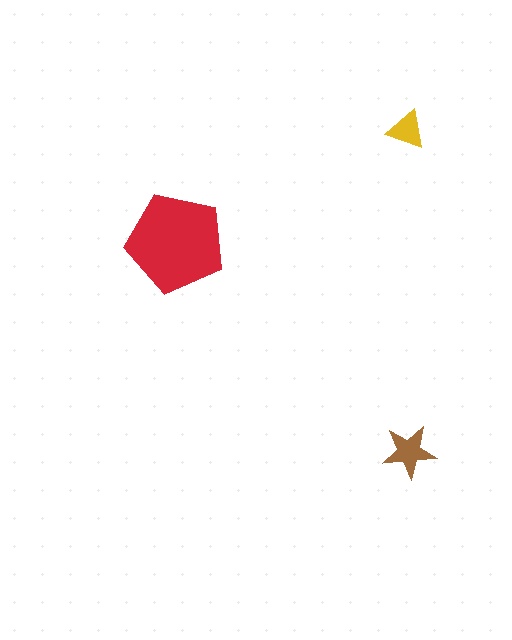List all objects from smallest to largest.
The yellow triangle, the brown star, the red pentagon.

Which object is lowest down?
The brown star is bottommost.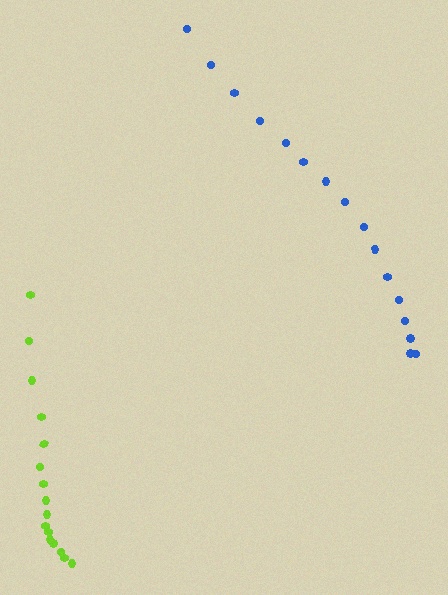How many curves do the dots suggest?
There are 2 distinct paths.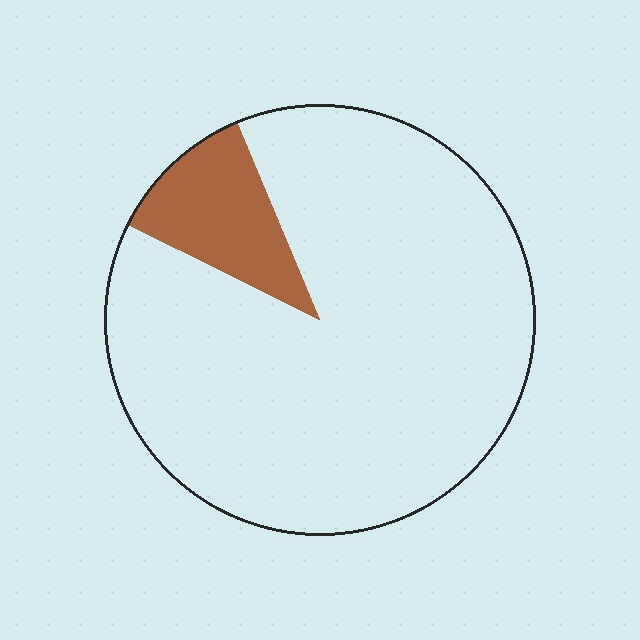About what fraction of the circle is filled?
About one eighth (1/8).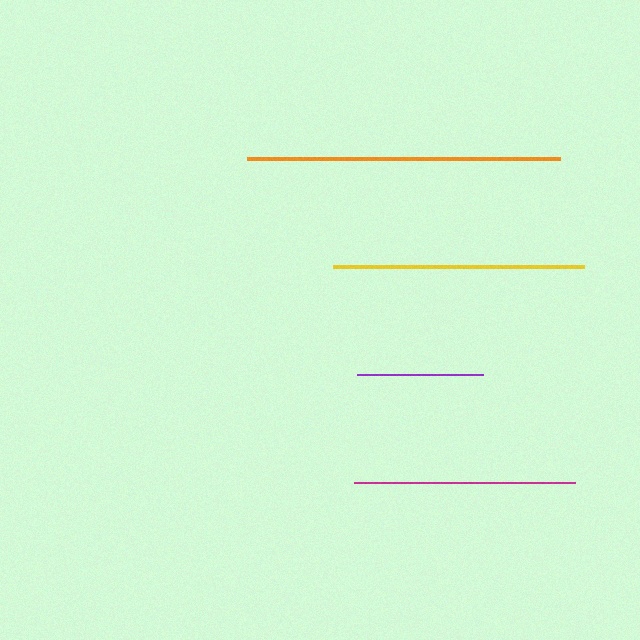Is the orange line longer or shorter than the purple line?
The orange line is longer than the purple line.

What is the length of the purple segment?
The purple segment is approximately 126 pixels long.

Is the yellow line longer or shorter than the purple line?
The yellow line is longer than the purple line.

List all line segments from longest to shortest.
From longest to shortest: orange, yellow, magenta, purple.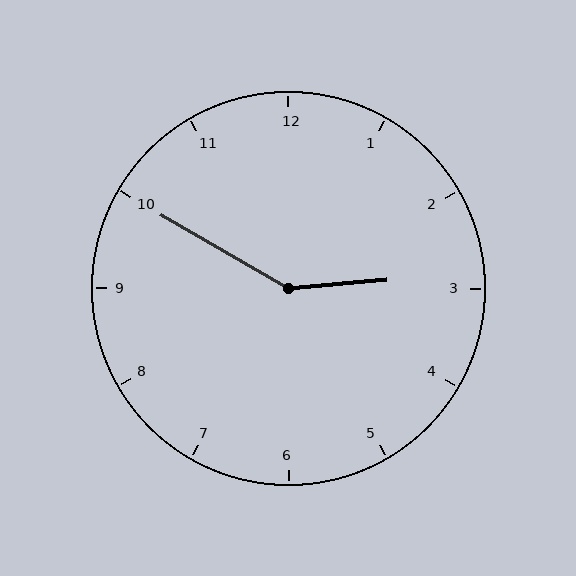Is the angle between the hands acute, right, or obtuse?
It is obtuse.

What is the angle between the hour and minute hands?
Approximately 145 degrees.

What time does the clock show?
2:50.